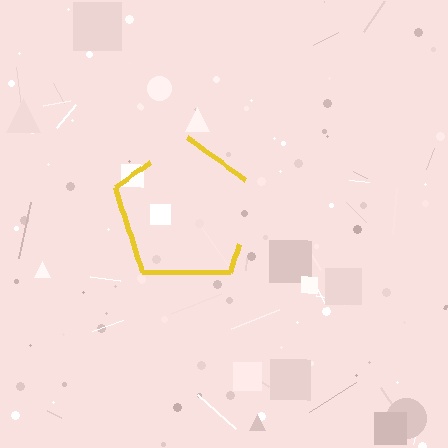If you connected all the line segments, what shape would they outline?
They would outline a pentagon.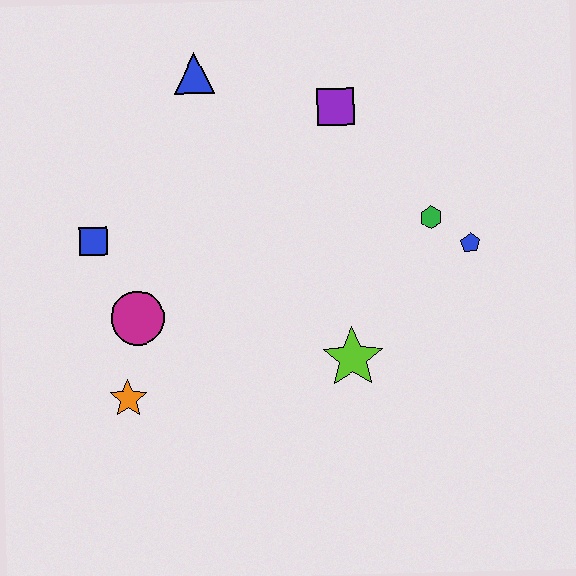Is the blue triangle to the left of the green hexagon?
Yes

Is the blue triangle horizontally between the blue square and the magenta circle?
No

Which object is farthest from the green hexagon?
The orange star is farthest from the green hexagon.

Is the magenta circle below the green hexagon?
Yes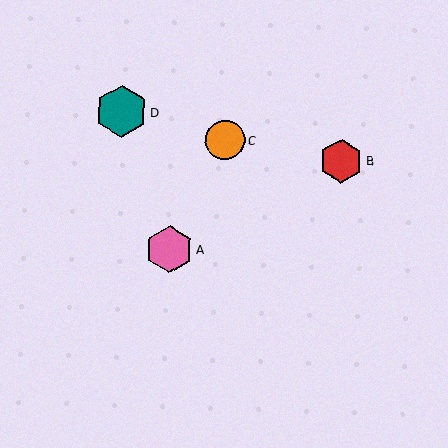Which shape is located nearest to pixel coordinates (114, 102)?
The teal hexagon (labeled D) at (122, 111) is nearest to that location.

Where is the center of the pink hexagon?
The center of the pink hexagon is at (169, 249).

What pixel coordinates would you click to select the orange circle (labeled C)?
Click at (225, 140) to select the orange circle C.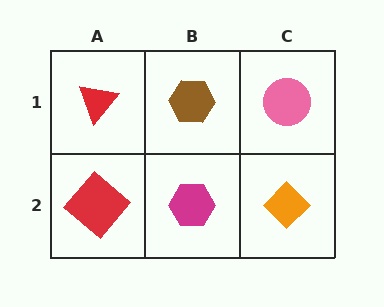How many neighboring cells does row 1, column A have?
2.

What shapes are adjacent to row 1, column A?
A red diamond (row 2, column A), a brown hexagon (row 1, column B).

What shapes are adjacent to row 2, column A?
A red triangle (row 1, column A), a magenta hexagon (row 2, column B).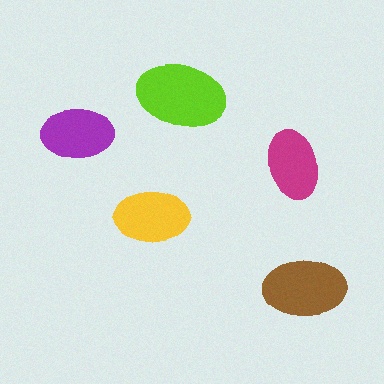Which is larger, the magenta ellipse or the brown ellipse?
The brown one.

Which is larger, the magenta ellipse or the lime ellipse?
The lime one.